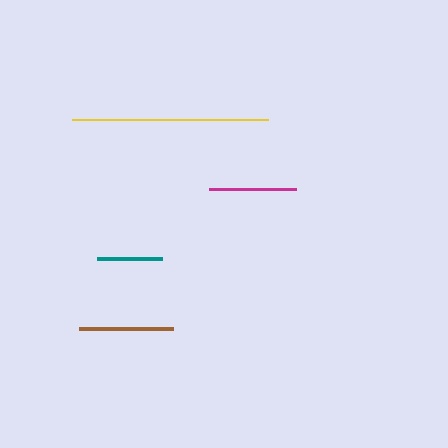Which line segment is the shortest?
The teal line is the shortest at approximately 65 pixels.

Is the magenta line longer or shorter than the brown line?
The brown line is longer than the magenta line.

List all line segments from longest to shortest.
From longest to shortest: yellow, brown, magenta, teal.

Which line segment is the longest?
The yellow line is the longest at approximately 196 pixels.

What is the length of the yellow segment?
The yellow segment is approximately 196 pixels long.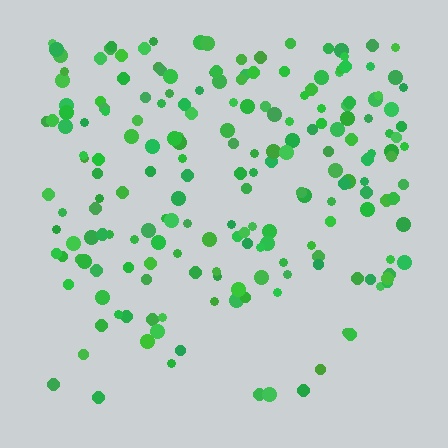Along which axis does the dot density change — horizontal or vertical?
Vertical.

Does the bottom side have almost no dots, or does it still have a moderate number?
Still a moderate number, just noticeably fewer than the top.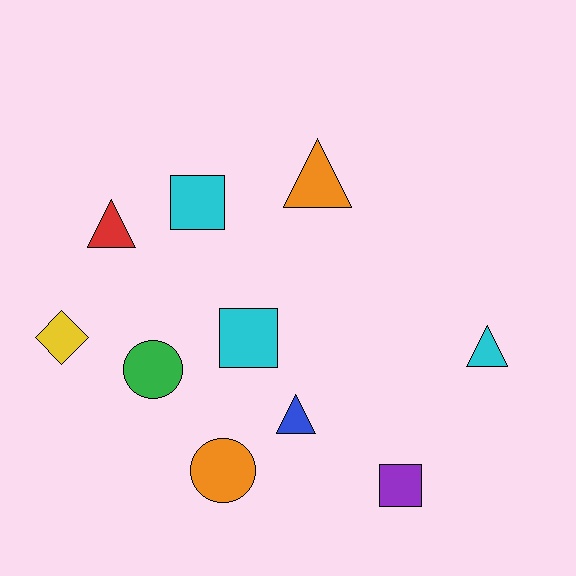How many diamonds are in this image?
There is 1 diamond.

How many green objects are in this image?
There is 1 green object.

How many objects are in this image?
There are 10 objects.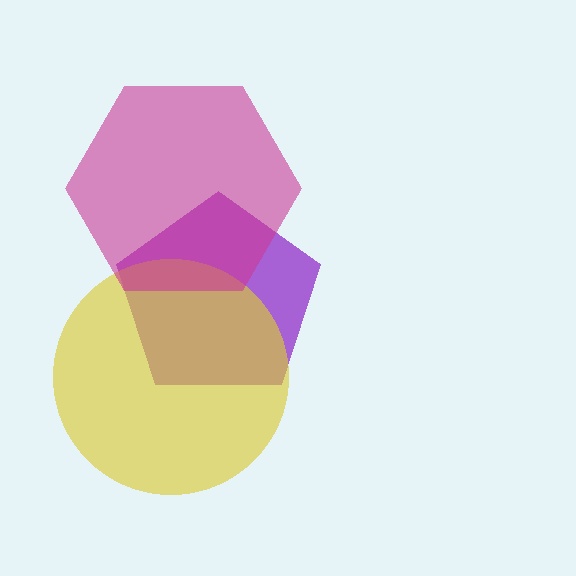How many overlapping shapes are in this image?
There are 3 overlapping shapes in the image.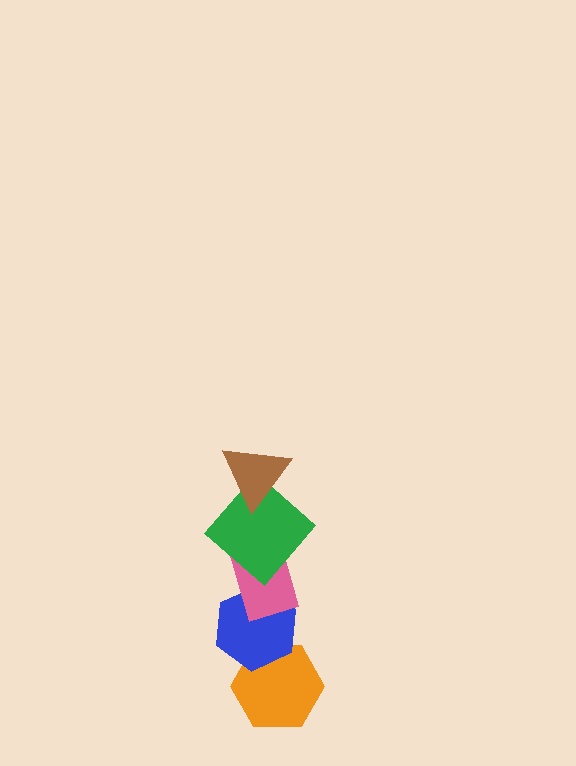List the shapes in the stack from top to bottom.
From top to bottom: the brown triangle, the green diamond, the pink rectangle, the blue hexagon, the orange hexagon.